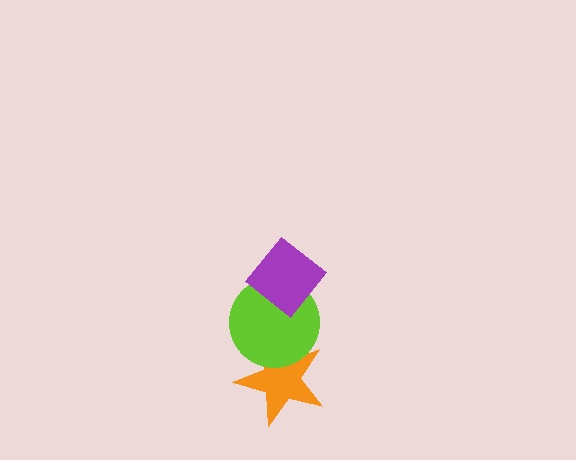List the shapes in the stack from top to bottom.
From top to bottom: the purple diamond, the lime circle, the orange star.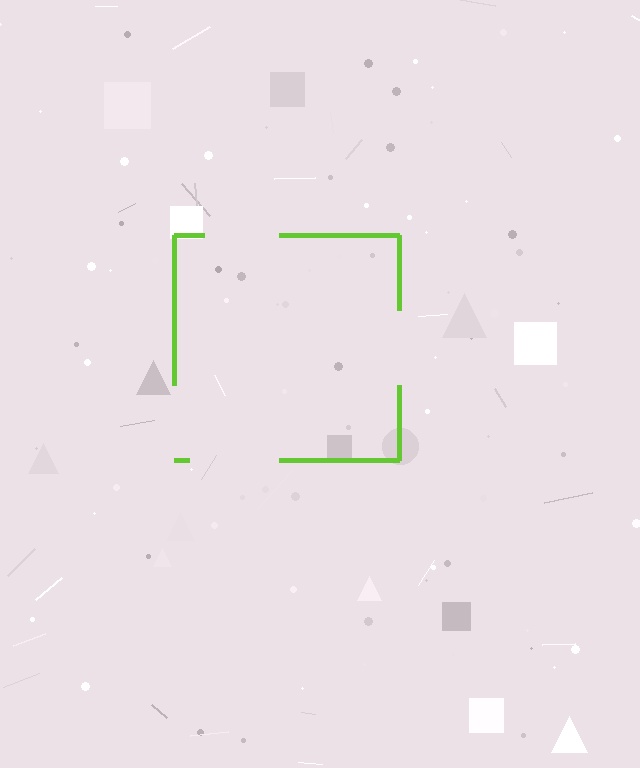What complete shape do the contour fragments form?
The contour fragments form a square.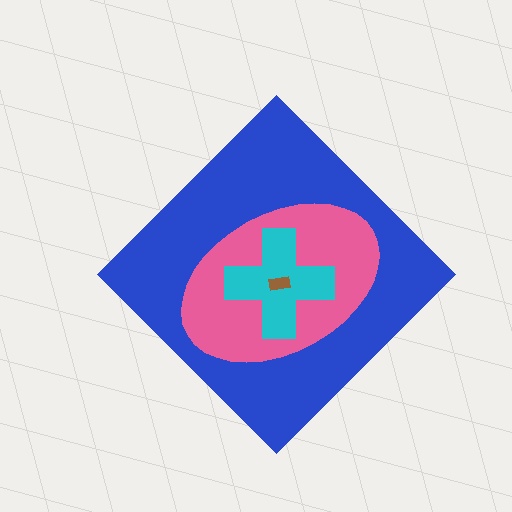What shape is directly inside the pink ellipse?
The cyan cross.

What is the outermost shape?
The blue diamond.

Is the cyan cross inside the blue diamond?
Yes.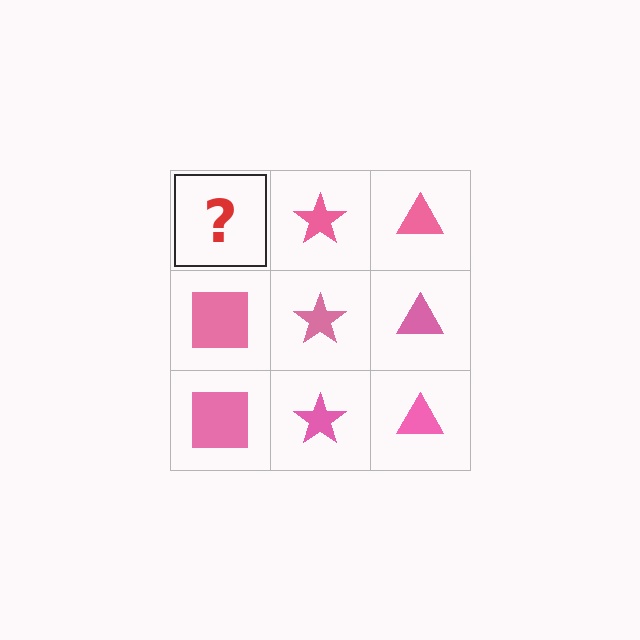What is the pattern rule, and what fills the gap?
The rule is that each column has a consistent shape. The gap should be filled with a pink square.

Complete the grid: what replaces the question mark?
The question mark should be replaced with a pink square.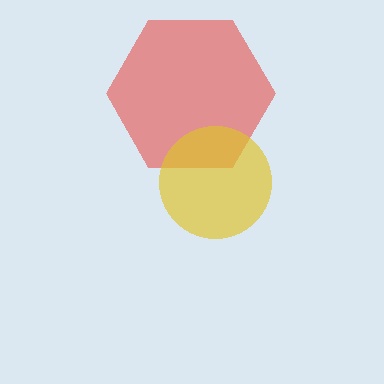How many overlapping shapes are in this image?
There are 2 overlapping shapes in the image.